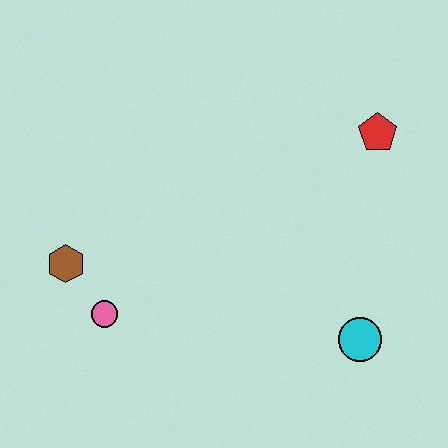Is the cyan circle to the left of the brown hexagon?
No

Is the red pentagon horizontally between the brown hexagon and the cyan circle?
No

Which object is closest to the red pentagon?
The cyan circle is closest to the red pentagon.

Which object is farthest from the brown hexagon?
The red pentagon is farthest from the brown hexagon.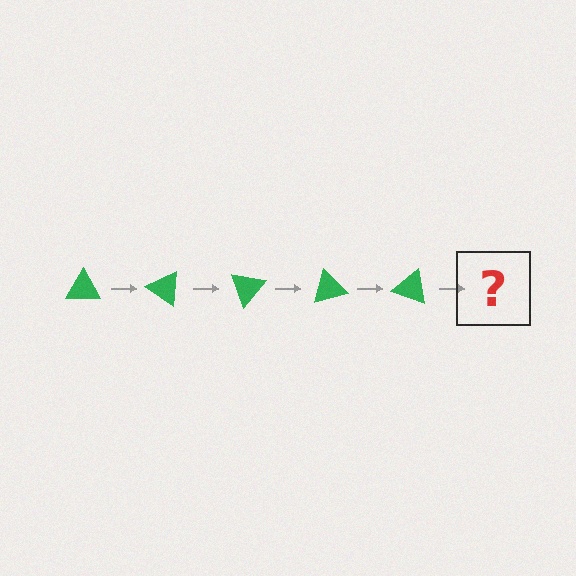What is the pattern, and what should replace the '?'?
The pattern is that the triangle rotates 35 degrees each step. The '?' should be a green triangle rotated 175 degrees.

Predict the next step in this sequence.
The next step is a green triangle rotated 175 degrees.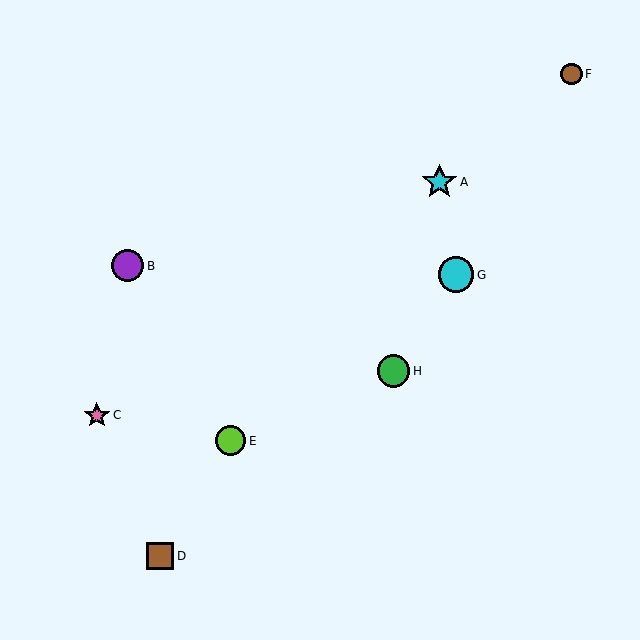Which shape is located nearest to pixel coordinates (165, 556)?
The brown square (labeled D) at (160, 556) is nearest to that location.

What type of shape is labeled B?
Shape B is a purple circle.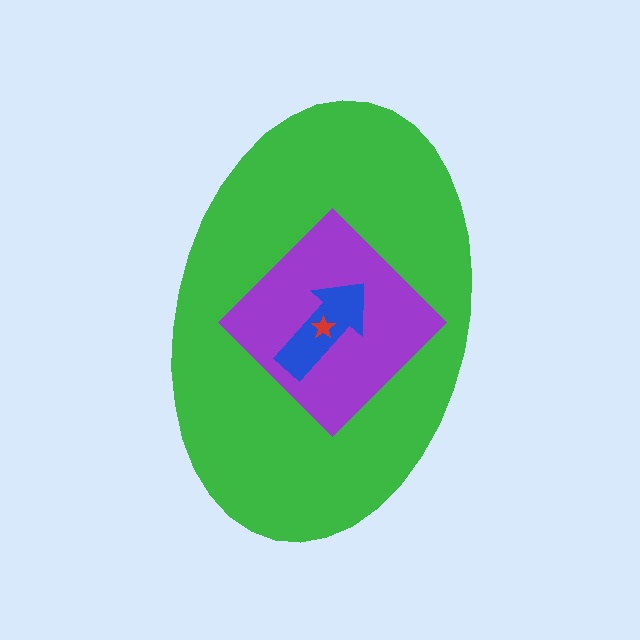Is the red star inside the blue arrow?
Yes.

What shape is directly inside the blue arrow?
The red star.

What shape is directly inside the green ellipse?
The purple diamond.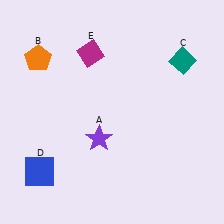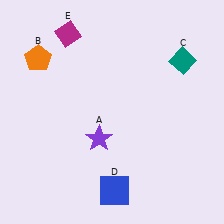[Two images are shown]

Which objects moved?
The objects that moved are: the blue square (D), the magenta diamond (E).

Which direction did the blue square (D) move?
The blue square (D) moved right.